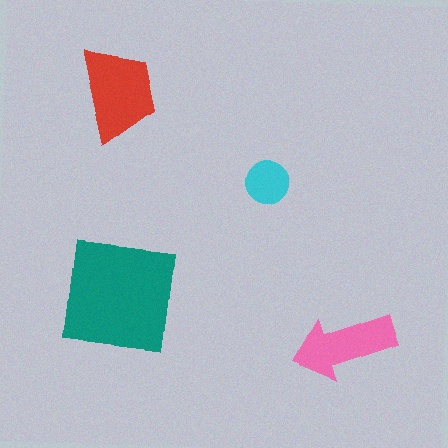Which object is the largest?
The teal square.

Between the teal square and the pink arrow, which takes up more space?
The teal square.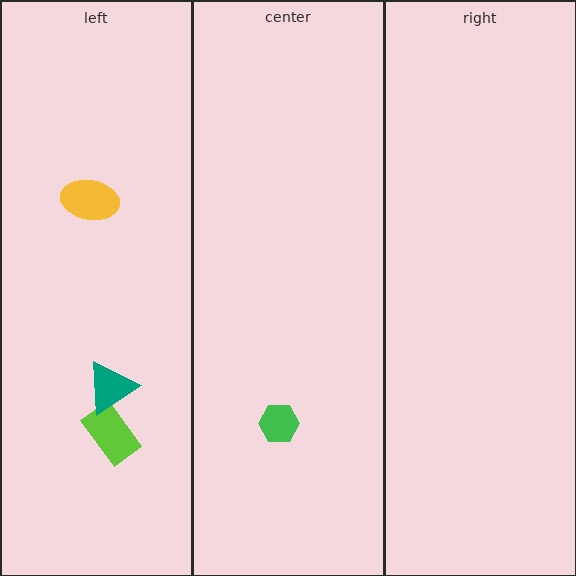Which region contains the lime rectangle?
The left region.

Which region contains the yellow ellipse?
The left region.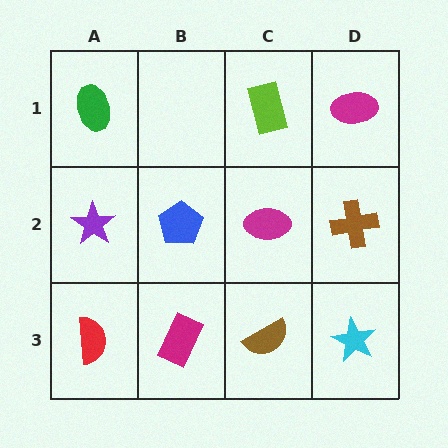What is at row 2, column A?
A purple star.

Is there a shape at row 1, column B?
No, that cell is empty.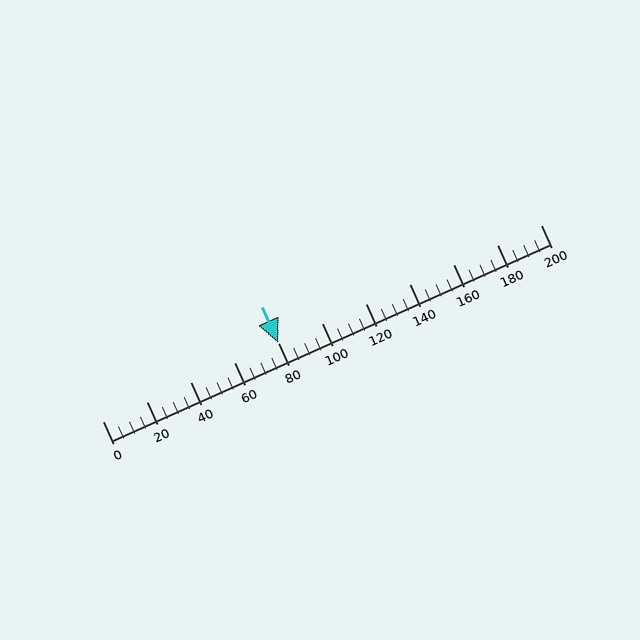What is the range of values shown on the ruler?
The ruler shows values from 0 to 200.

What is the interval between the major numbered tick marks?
The major tick marks are spaced 20 units apart.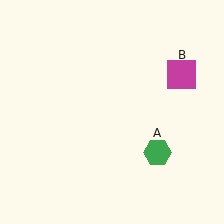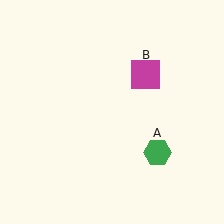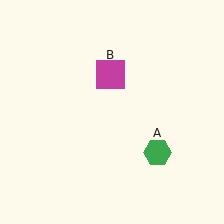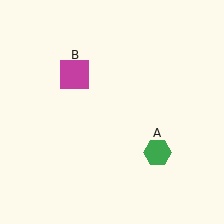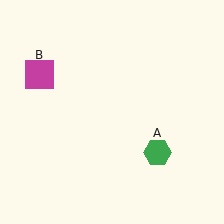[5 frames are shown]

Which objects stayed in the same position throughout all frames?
Green hexagon (object A) remained stationary.